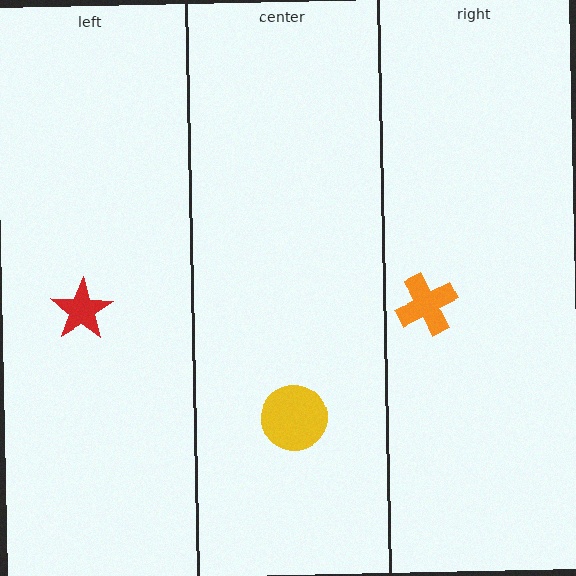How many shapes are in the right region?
1.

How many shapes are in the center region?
1.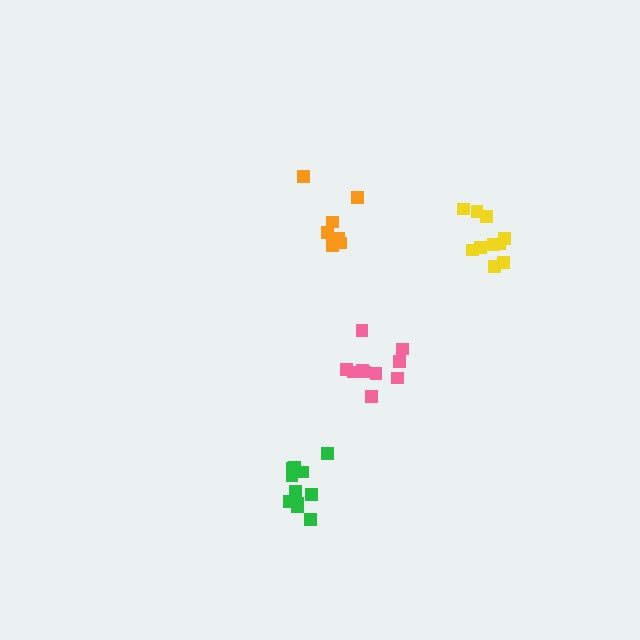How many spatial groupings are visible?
There are 4 spatial groupings.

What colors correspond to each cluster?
The clusters are colored: green, pink, orange, yellow.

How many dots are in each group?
Group 1: 11 dots, Group 2: 10 dots, Group 3: 7 dots, Group 4: 10 dots (38 total).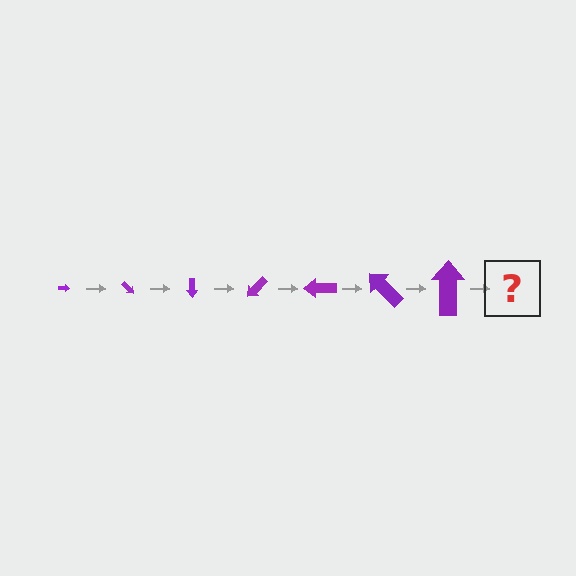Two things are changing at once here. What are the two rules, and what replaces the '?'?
The two rules are that the arrow grows larger each step and it rotates 45 degrees each step. The '?' should be an arrow, larger than the previous one and rotated 315 degrees from the start.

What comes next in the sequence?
The next element should be an arrow, larger than the previous one and rotated 315 degrees from the start.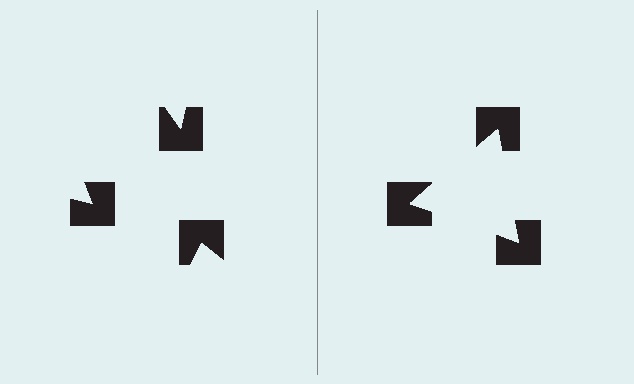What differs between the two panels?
The notched squares are positioned identically on both sides; only the wedge orientations differ. On the right they align to a triangle; on the left they are misaligned.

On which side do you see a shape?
An illusory triangle appears on the right side. On the left side the wedge cuts are rotated, so no coherent shape forms.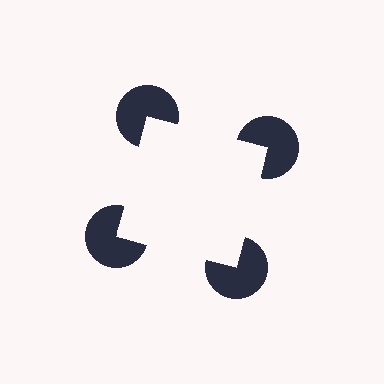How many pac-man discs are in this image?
There are 4 — one at each vertex of the illusory square.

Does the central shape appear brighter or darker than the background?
It typically appears slightly brighter than the background, even though no actual brightness change is drawn.